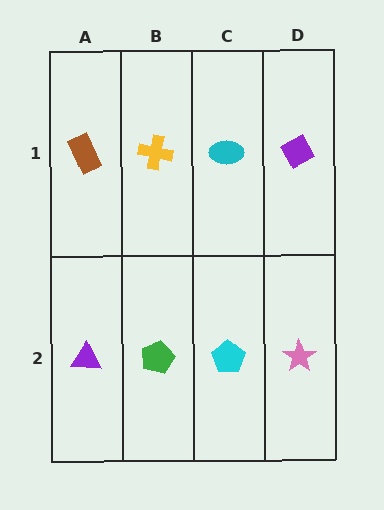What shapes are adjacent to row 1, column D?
A pink star (row 2, column D), a cyan ellipse (row 1, column C).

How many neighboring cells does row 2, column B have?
3.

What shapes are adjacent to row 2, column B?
A yellow cross (row 1, column B), a purple triangle (row 2, column A), a cyan pentagon (row 2, column C).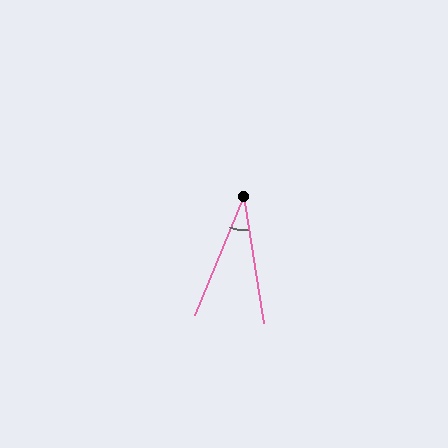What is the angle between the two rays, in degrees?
Approximately 31 degrees.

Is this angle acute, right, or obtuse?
It is acute.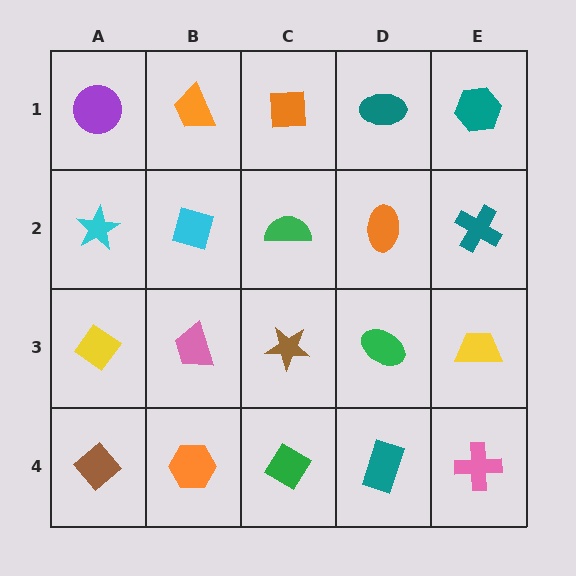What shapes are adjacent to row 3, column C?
A green semicircle (row 2, column C), a green diamond (row 4, column C), a pink trapezoid (row 3, column B), a green ellipse (row 3, column D).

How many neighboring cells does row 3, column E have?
3.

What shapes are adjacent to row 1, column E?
A teal cross (row 2, column E), a teal ellipse (row 1, column D).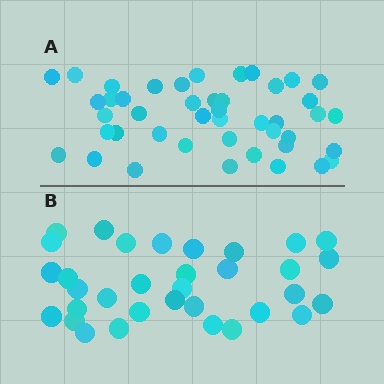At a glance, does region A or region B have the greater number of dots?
Region A (the top region) has more dots.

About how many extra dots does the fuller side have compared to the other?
Region A has roughly 12 or so more dots than region B.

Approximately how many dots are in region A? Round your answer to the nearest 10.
About 40 dots. (The exact count is 44, which rounds to 40.)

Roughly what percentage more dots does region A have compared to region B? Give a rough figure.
About 35% more.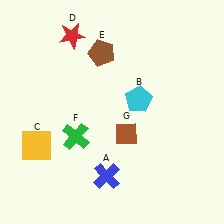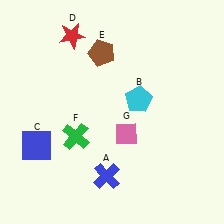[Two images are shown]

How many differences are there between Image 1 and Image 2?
There are 2 differences between the two images.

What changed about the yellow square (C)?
In Image 1, C is yellow. In Image 2, it changed to blue.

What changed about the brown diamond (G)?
In Image 1, G is brown. In Image 2, it changed to pink.